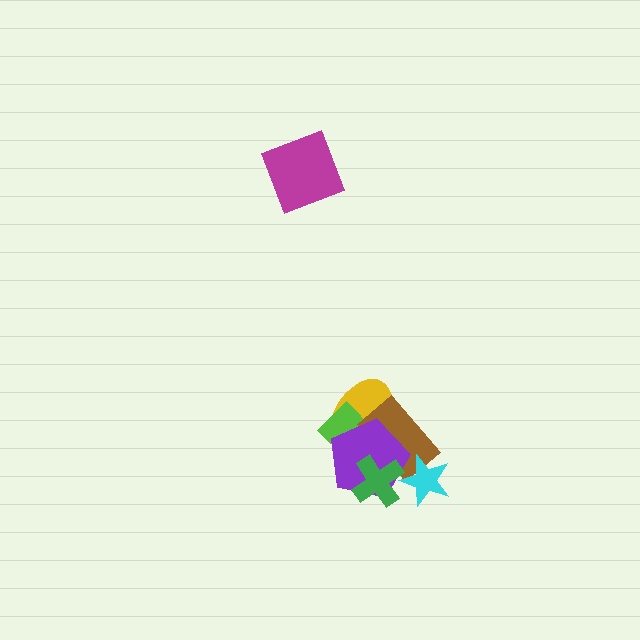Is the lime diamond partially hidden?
Yes, it is partially covered by another shape.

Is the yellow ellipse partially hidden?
Yes, it is partially covered by another shape.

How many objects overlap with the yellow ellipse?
3 objects overlap with the yellow ellipse.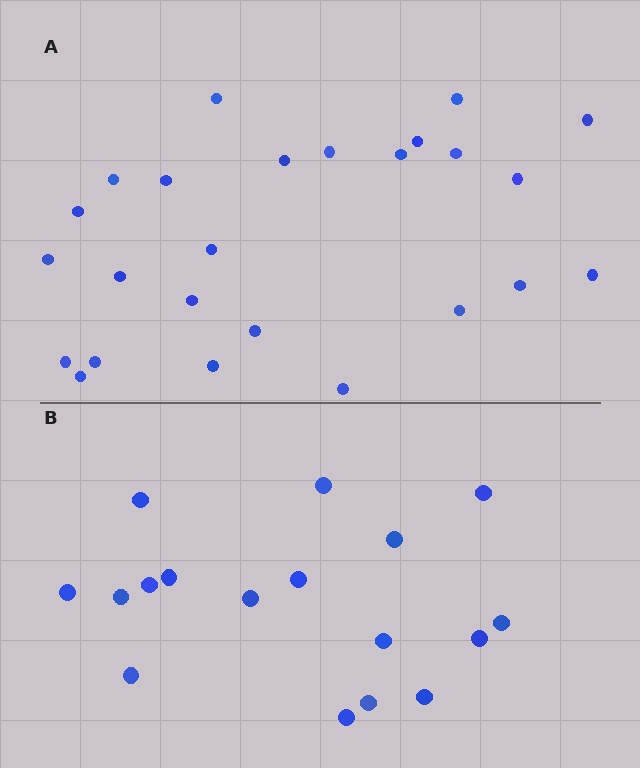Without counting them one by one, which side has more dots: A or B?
Region A (the top region) has more dots.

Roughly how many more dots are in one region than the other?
Region A has roughly 8 or so more dots than region B.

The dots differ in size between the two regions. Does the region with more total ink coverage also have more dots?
No. Region B has more total ink coverage because its dots are larger, but region A actually contains more individual dots. Total area can be misleading — the number of items is what matters here.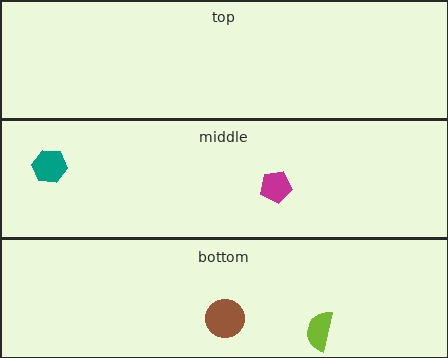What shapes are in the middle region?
The magenta pentagon, the teal hexagon.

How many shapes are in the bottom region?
2.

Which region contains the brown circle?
The bottom region.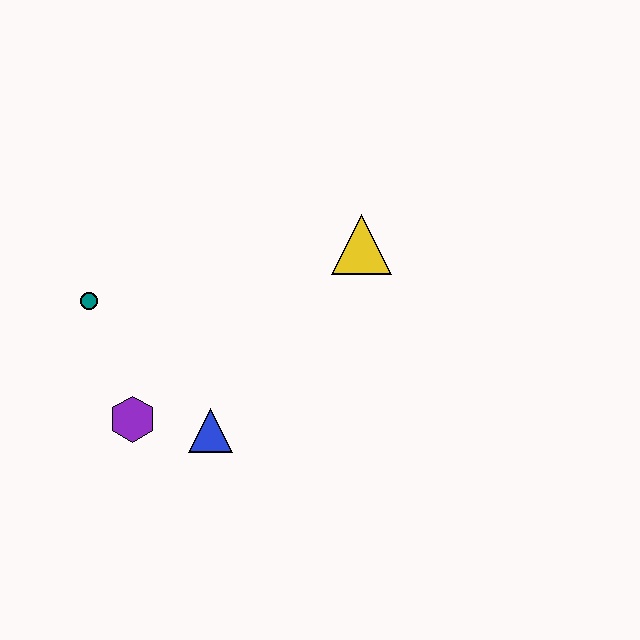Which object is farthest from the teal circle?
The yellow triangle is farthest from the teal circle.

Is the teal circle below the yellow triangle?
Yes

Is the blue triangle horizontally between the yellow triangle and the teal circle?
Yes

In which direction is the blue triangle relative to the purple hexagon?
The blue triangle is to the right of the purple hexagon.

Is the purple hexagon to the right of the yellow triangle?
No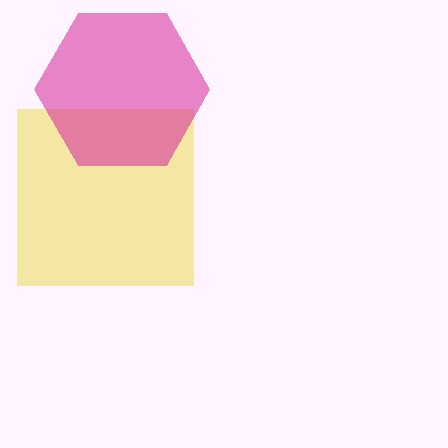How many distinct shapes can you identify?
There are 2 distinct shapes: a yellow square, a magenta hexagon.